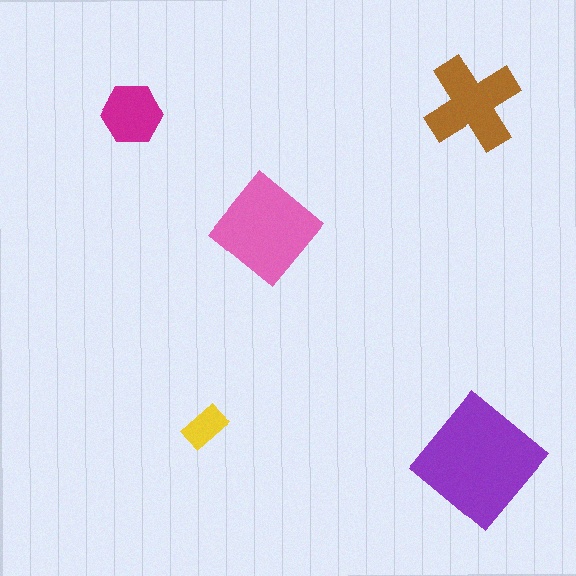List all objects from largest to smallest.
The purple diamond, the pink diamond, the brown cross, the magenta hexagon, the yellow rectangle.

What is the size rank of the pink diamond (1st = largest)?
2nd.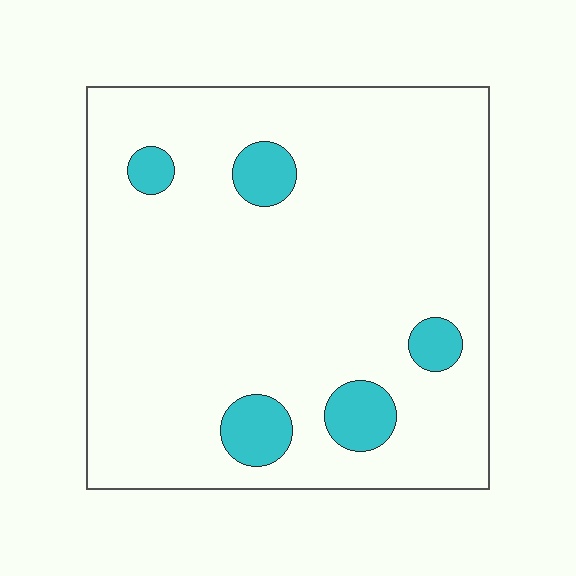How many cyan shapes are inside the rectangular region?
5.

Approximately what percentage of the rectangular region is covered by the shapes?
Approximately 10%.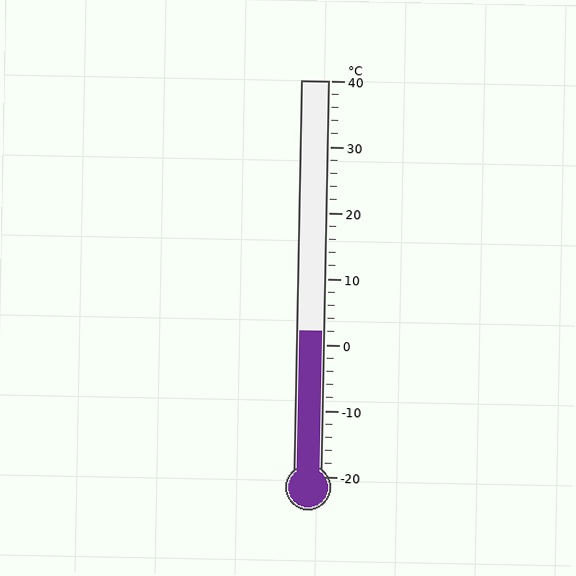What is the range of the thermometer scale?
The thermometer scale ranges from -20°C to 40°C.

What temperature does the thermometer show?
The thermometer shows approximately 2°C.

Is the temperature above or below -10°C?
The temperature is above -10°C.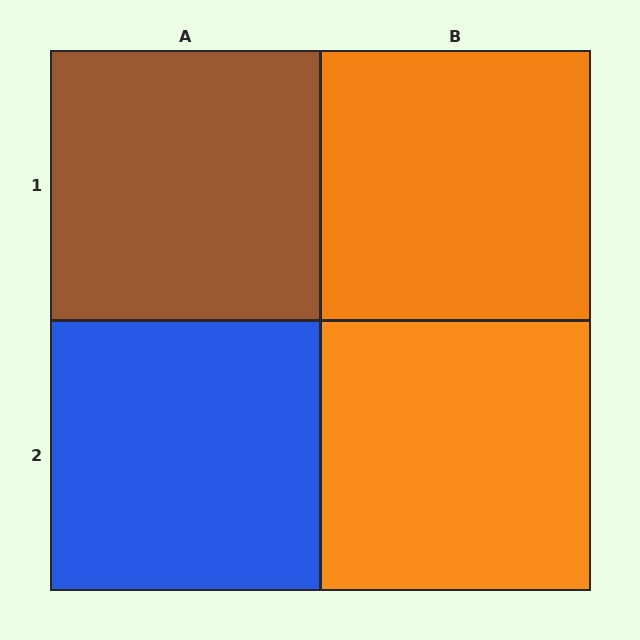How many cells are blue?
1 cell is blue.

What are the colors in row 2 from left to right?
Blue, orange.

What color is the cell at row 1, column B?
Orange.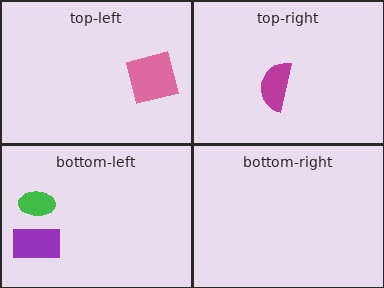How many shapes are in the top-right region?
1.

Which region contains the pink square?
The top-left region.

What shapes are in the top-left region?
The pink square.